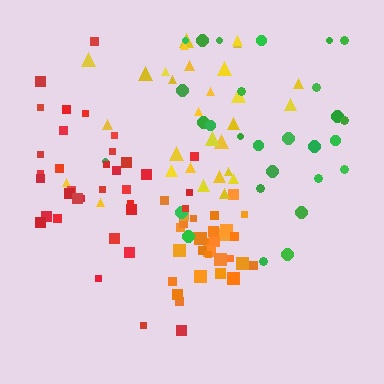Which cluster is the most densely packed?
Orange.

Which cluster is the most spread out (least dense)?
Green.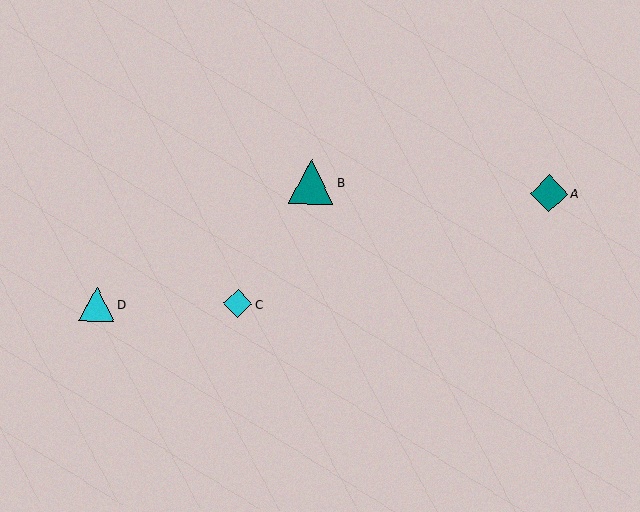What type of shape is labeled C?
Shape C is a cyan diamond.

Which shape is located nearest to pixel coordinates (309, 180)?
The teal triangle (labeled B) at (311, 181) is nearest to that location.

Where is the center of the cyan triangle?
The center of the cyan triangle is at (97, 304).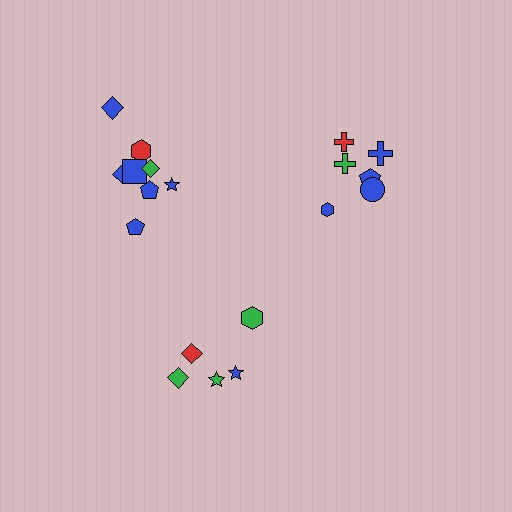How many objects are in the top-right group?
There are 6 objects.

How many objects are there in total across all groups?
There are 19 objects.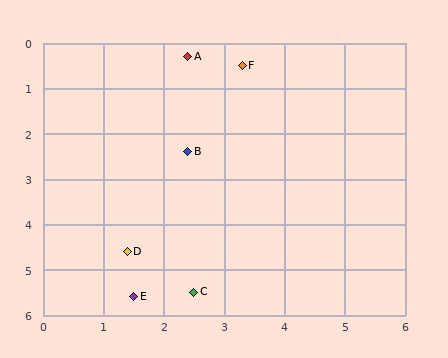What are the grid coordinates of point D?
Point D is at approximately (1.4, 4.6).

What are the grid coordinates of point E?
Point E is at approximately (1.5, 5.6).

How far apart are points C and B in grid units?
Points C and B are about 3.1 grid units apart.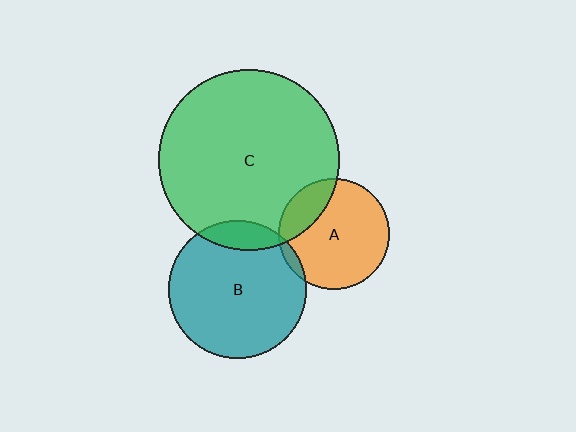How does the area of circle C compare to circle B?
Approximately 1.7 times.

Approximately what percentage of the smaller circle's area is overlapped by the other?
Approximately 15%.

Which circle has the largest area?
Circle C (green).